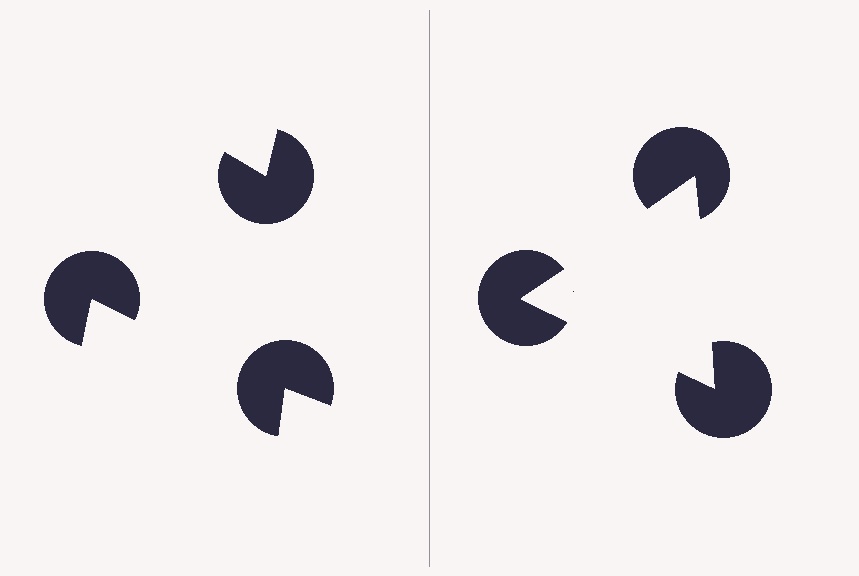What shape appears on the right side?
An illusory triangle.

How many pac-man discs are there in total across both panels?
6 — 3 on each side.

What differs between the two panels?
The pac-man discs are positioned identically on both sides; only the wedge orientations differ. On the right they align to a triangle; on the left they are misaligned.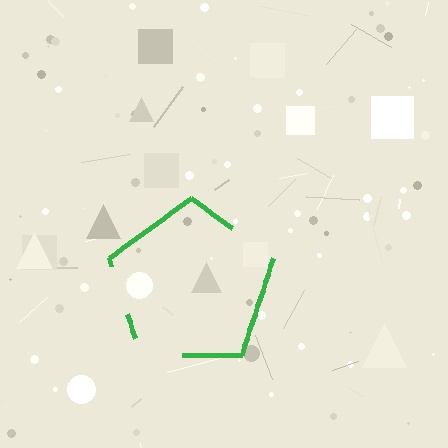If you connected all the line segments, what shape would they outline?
They would outline a pentagon.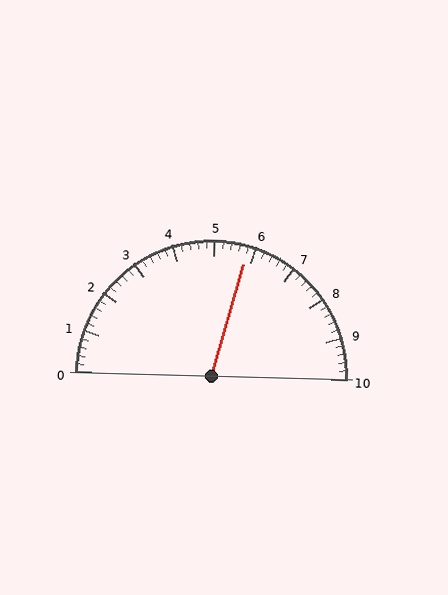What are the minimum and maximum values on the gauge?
The gauge ranges from 0 to 10.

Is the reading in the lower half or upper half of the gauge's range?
The reading is in the upper half of the range (0 to 10).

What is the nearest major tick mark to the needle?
The nearest major tick mark is 6.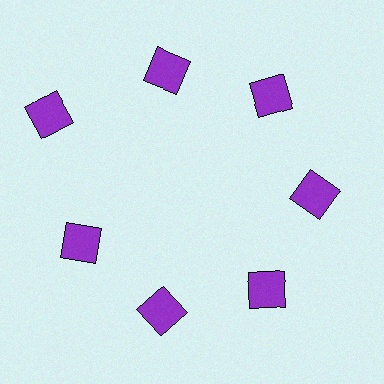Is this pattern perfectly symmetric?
No. The 7 purple squares are arranged in a ring, but one element near the 10 o'clock position is pushed outward from the center, breaking the 7-fold rotational symmetry.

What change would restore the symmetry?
The symmetry would be restored by moving it inward, back onto the ring so that all 7 squares sit at equal angles and equal distance from the center.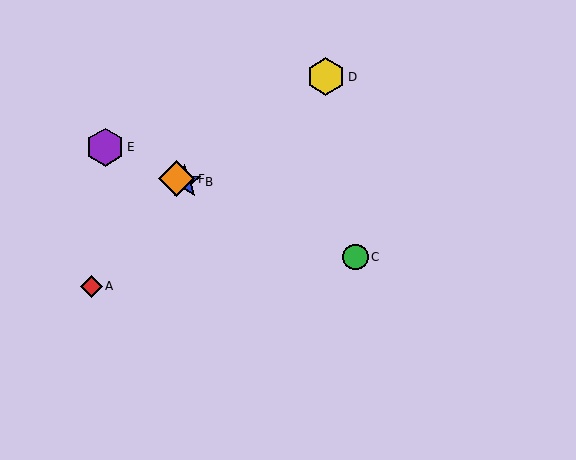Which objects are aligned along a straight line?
Objects B, C, E, F are aligned along a straight line.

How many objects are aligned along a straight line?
4 objects (B, C, E, F) are aligned along a straight line.